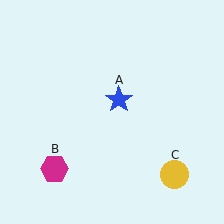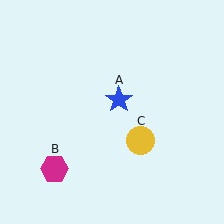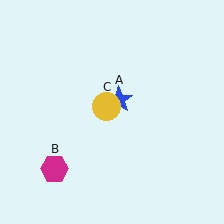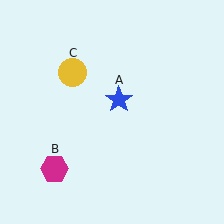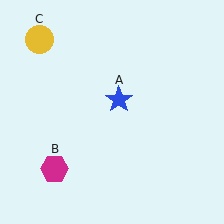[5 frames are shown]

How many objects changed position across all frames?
1 object changed position: yellow circle (object C).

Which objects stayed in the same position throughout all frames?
Blue star (object A) and magenta hexagon (object B) remained stationary.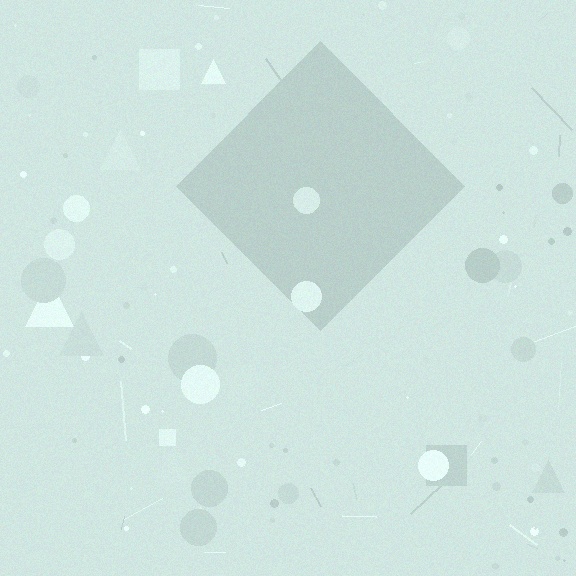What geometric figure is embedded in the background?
A diamond is embedded in the background.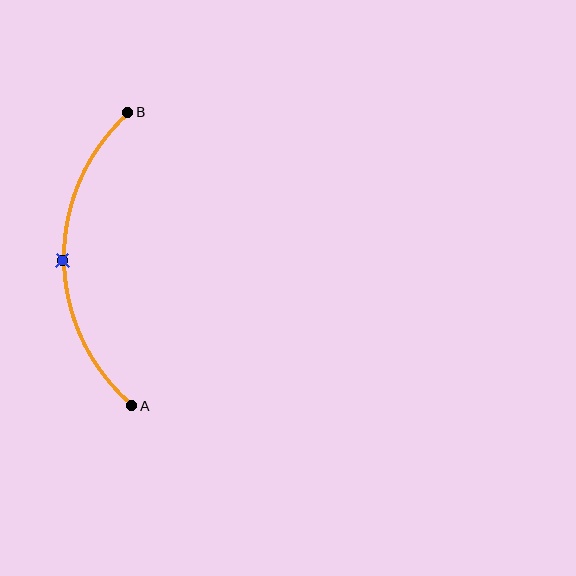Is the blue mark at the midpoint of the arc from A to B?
Yes. The blue mark lies on the arc at equal arc-length from both A and B — it is the arc midpoint.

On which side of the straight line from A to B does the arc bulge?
The arc bulges to the left of the straight line connecting A and B.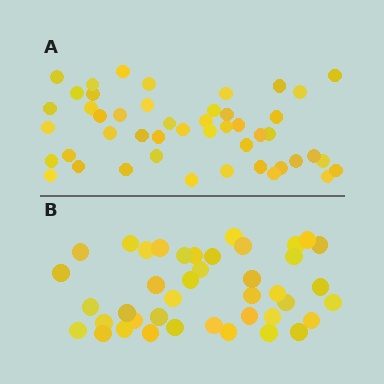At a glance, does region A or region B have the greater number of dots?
Region A (the top region) has more dots.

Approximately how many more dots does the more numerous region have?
Region A has about 6 more dots than region B.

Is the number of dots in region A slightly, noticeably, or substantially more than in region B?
Region A has only slightly more — the two regions are fairly close. The ratio is roughly 1.1 to 1.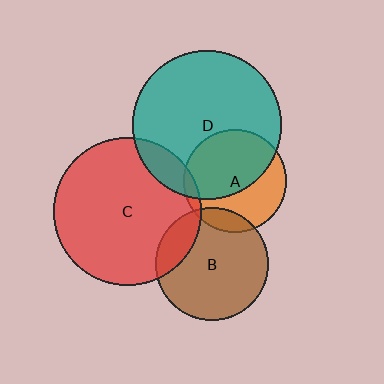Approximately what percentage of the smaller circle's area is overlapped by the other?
Approximately 10%.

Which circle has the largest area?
Circle D (teal).